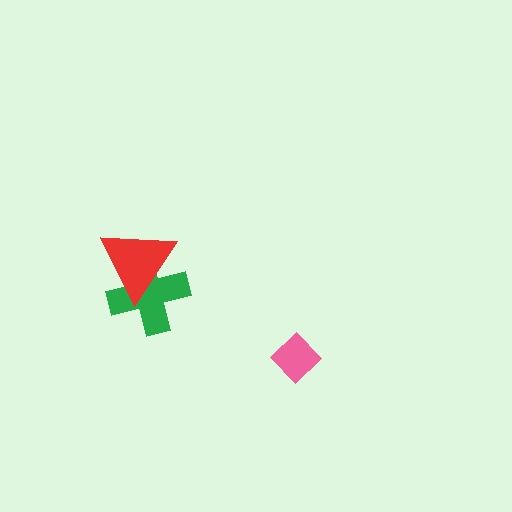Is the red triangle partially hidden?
No, no other shape covers it.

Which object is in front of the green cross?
The red triangle is in front of the green cross.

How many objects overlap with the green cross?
1 object overlaps with the green cross.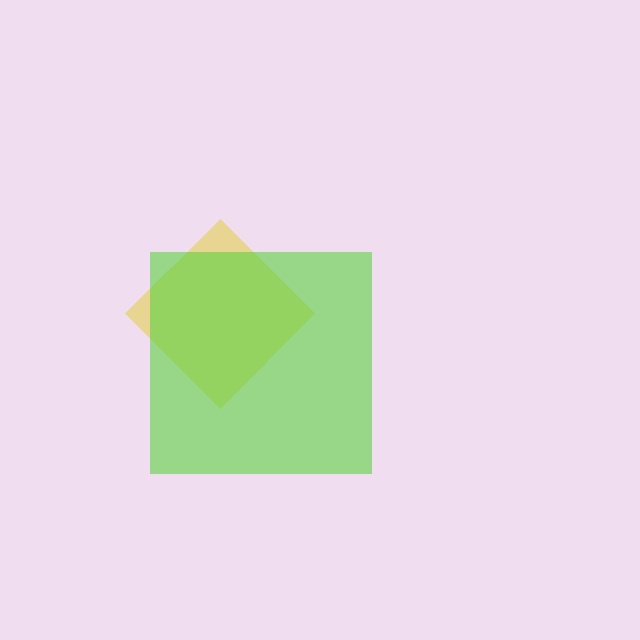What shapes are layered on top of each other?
The layered shapes are: a yellow diamond, a lime square.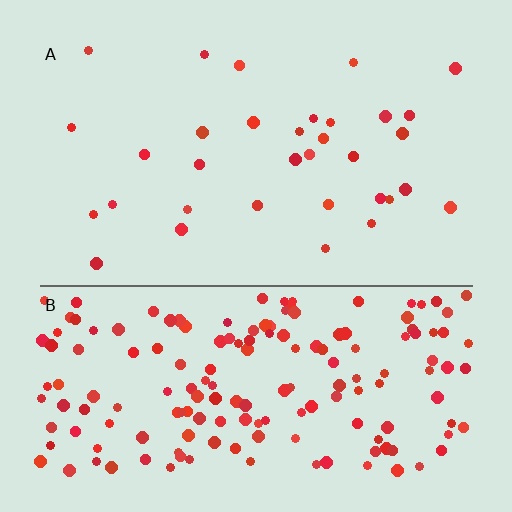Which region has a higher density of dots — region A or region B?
B (the bottom).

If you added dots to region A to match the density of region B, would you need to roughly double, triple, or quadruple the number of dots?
Approximately quadruple.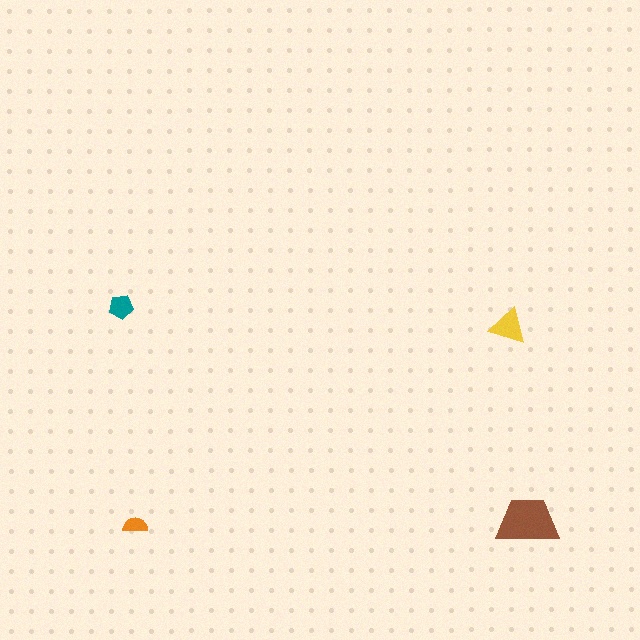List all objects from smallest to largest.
The orange semicircle, the teal pentagon, the yellow triangle, the brown trapezoid.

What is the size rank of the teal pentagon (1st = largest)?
3rd.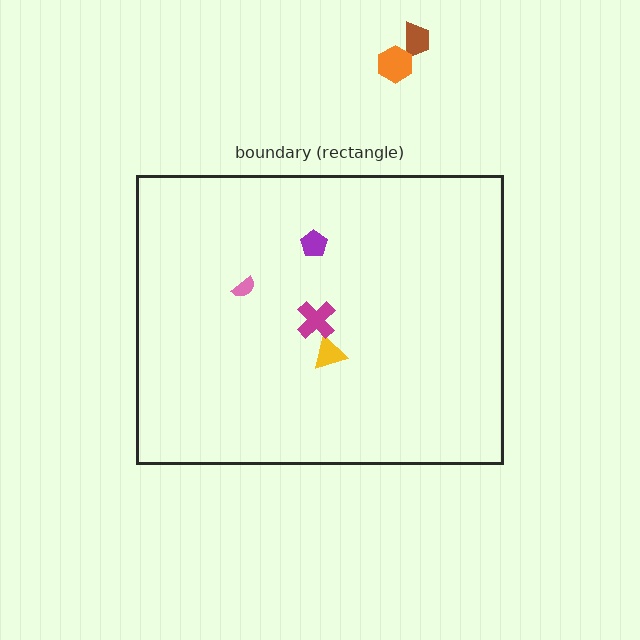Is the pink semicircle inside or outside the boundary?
Inside.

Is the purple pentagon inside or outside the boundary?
Inside.